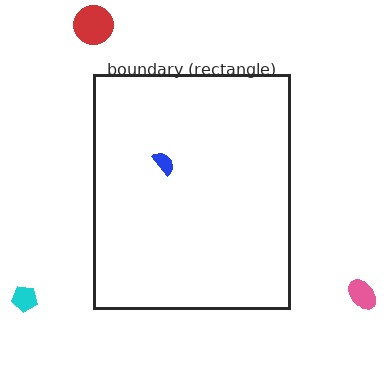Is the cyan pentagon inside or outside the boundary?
Outside.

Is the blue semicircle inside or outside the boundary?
Inside.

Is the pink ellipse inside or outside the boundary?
Outside.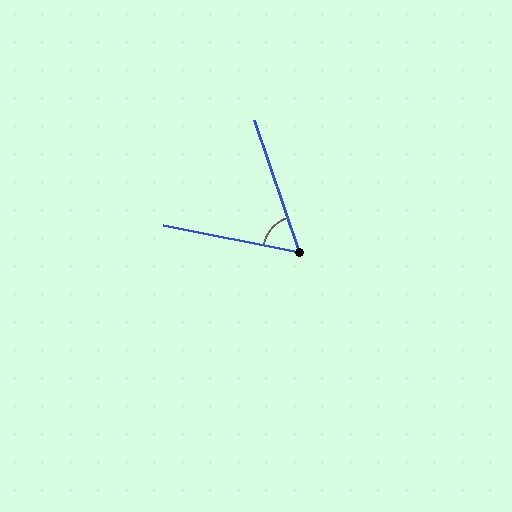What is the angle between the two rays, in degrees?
Approximately 60 degrees.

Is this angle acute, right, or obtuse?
It is acute.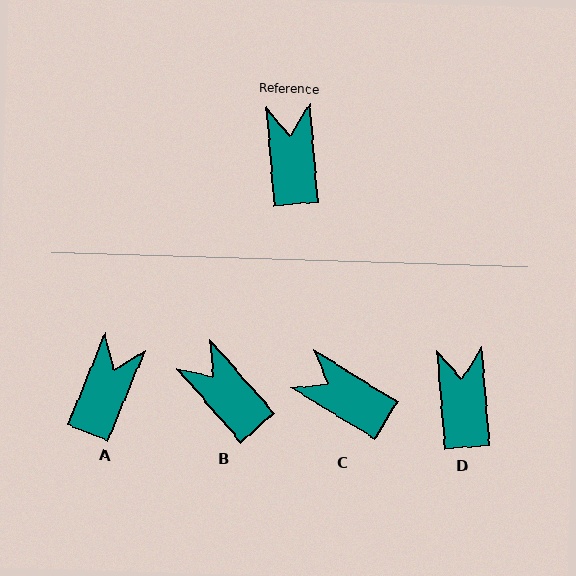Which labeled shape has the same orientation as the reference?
D.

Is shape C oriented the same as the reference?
No, it is off by about 53 degrees.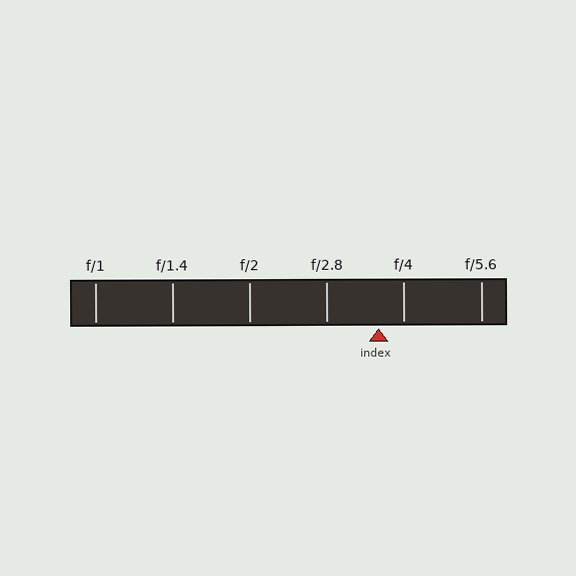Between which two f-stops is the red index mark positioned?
The index mark is between f/2.8 and f/4.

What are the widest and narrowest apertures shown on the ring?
The widest aperture shown is f/1 and the narrowest is f/5.6.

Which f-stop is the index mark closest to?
The index mark is closest to f/4.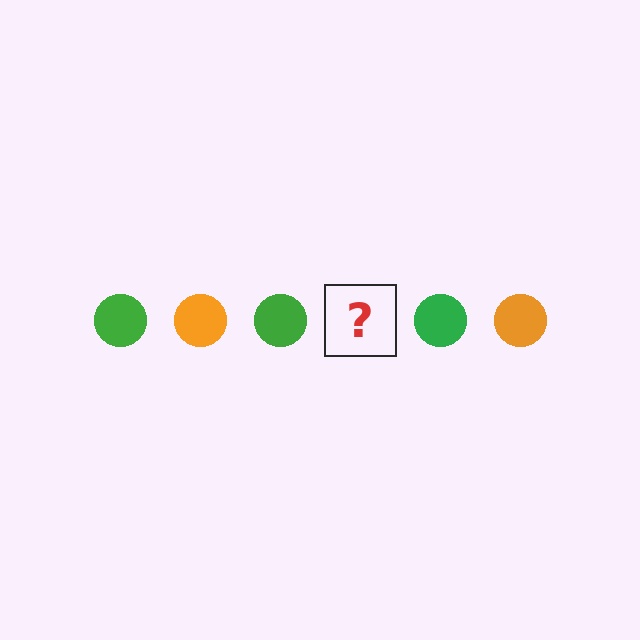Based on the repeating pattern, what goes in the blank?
The blank should be an orange circle.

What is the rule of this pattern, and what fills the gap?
The rule is that the pattern cycles through green, orange circles. The gap should be filled with an orange circle.